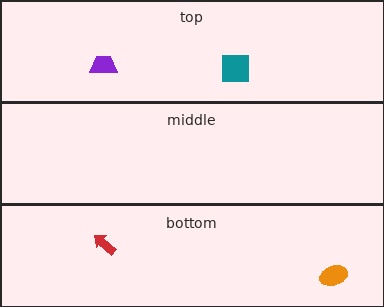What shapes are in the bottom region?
The orange ellipse, the red arrow.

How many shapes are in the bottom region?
2.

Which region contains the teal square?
The top region.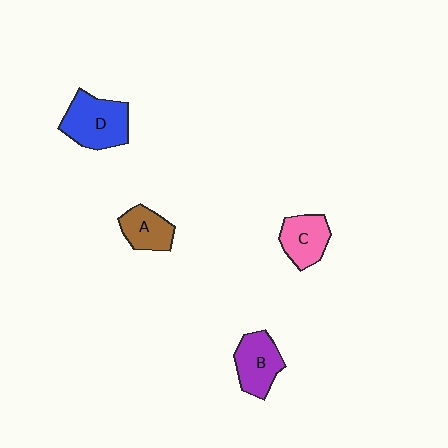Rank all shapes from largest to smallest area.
From largest to smallest: D (blue), B (purple), C (pink), A (brown).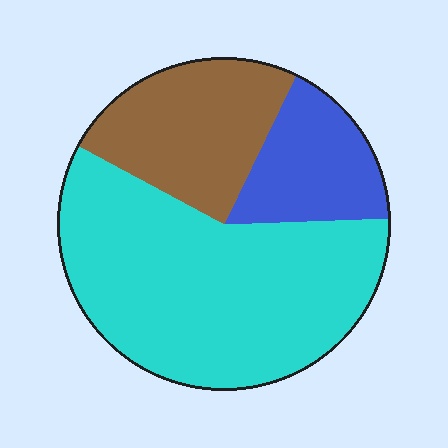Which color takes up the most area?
Cyan, at roughly 60%.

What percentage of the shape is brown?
Brown covers about 25% of the shape.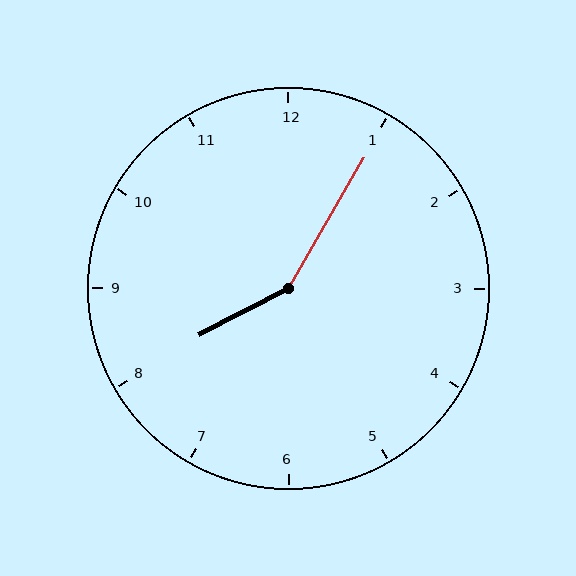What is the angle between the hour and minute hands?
Approximately 148 degrees.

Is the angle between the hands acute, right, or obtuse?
It is obtuse.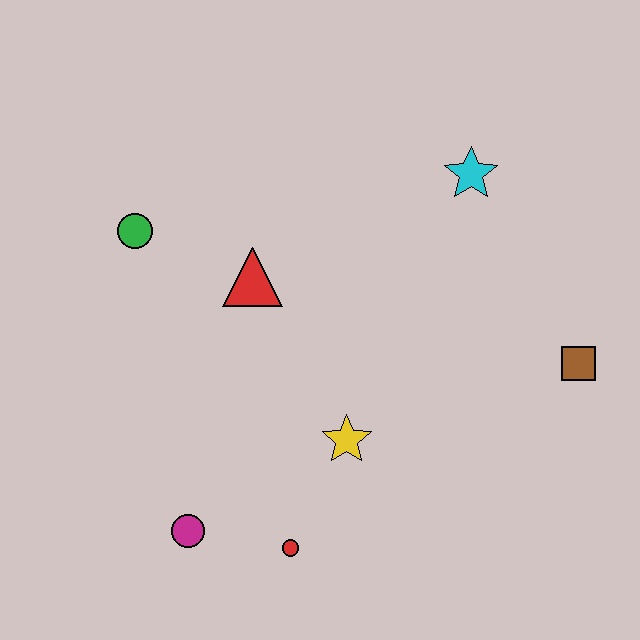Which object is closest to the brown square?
The cyan star is closest to the brown square.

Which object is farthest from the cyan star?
The magenta circle is farthest from the cyan star.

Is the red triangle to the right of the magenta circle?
Yes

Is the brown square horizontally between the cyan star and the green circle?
No